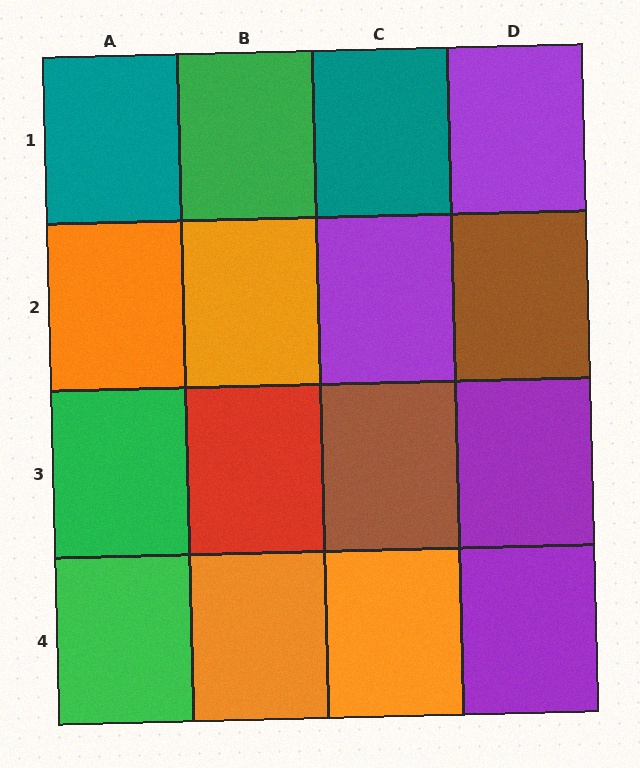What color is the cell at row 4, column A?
Green.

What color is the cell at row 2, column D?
Brown.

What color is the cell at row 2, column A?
Orange.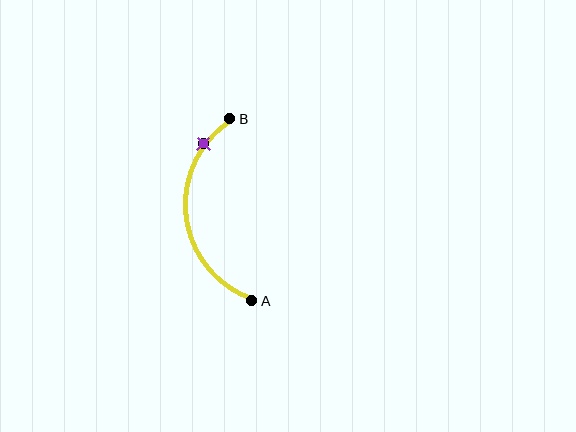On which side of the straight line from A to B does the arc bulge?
The arc bulges to the left of the straight line connecting A and B.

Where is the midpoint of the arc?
The arc midpoint is the point on the curve farthest from the straight line joining A and B. It sits to the left of that line.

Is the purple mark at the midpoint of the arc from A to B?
No. The purple mark lies on the arc but is closer to endpoint B. The arc midpoint would be at the point on the curve equidistant along the arc from both A and B.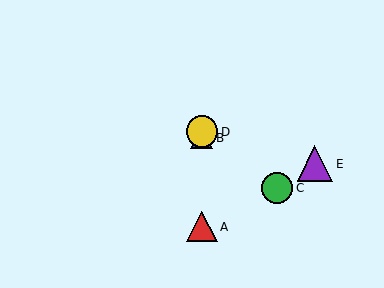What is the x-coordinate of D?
Object D is at x≈202.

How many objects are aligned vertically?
3 objects (A, B, D) are aligned vertically.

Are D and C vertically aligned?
No, D is at x≈202 and C is at x≈277.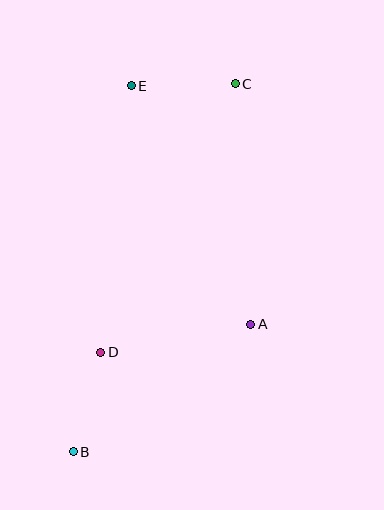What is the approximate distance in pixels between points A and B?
The distance between A and B is approximately 218 pixels.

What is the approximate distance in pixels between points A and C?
The distance between A and C is approximately 241 pixels.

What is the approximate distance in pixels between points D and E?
The distance between D and E is approximately 268 pixels.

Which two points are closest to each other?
Points B and D are closest to each other.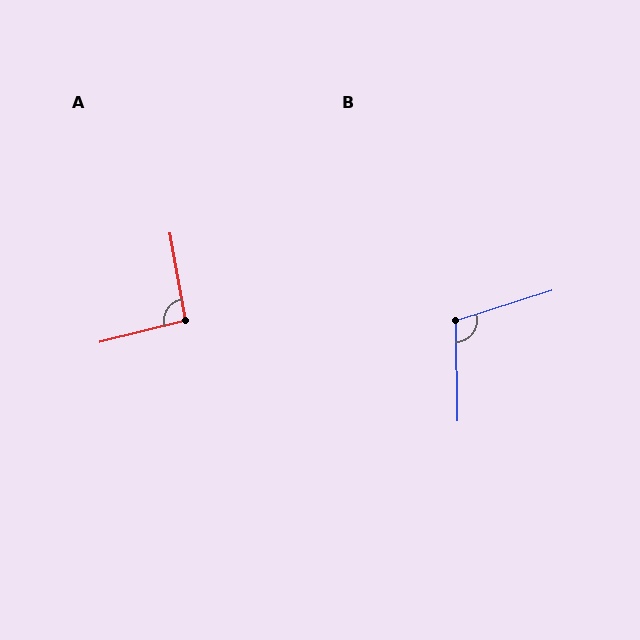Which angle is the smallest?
A, at approximately 94 degrees.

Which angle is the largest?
B, at approximately 107 degrees.